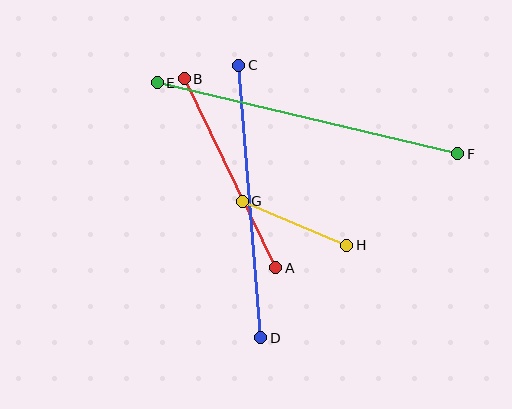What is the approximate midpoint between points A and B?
The midpoint is at approximately (230, 173) pixels.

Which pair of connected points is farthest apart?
Points E and F are farthest apart.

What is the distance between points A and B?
The distance is approximately 210 pixels.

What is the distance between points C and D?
The distance is approximately 274 pixels.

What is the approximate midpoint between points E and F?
The midpoint is at approximately (308, 118) pixels.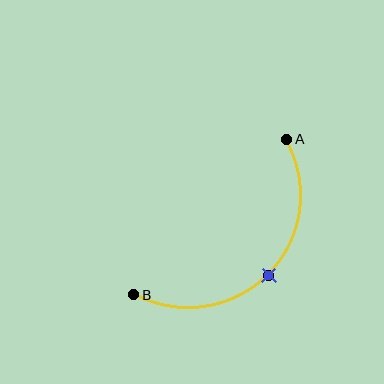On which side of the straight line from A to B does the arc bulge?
The arc bulges below and to the right of the straight line connecting A and B.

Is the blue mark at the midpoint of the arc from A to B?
Yes. The blue mark lies on the arc at equal arc-length from both A and B — it is the arc midpoint.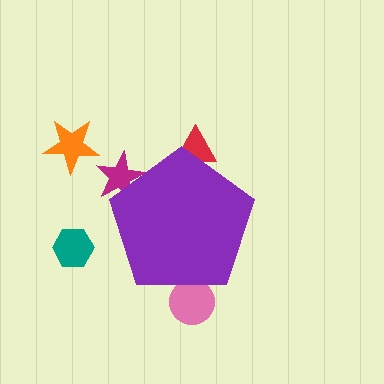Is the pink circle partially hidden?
Yes, the pink circle is partially hidden behind the purple pentagon.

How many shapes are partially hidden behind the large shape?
3 shapes are partially hidden.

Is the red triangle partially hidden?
Yes, the red triangle is partially hidden behind the purple pentagon.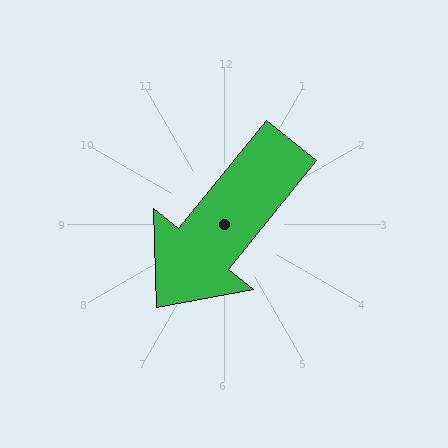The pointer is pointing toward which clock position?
Roughly 7 o'clock.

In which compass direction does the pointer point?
Southwest.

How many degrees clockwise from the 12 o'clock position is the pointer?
Approximately 219 degrees.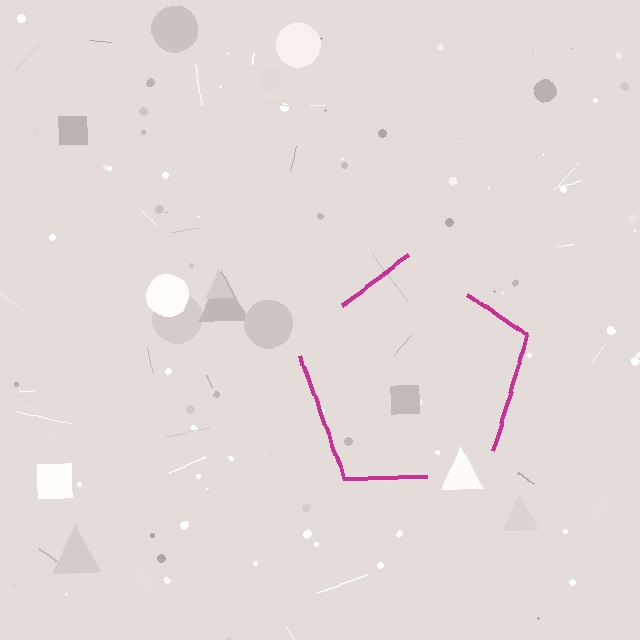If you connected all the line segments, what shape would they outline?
They would outline a pentagon.